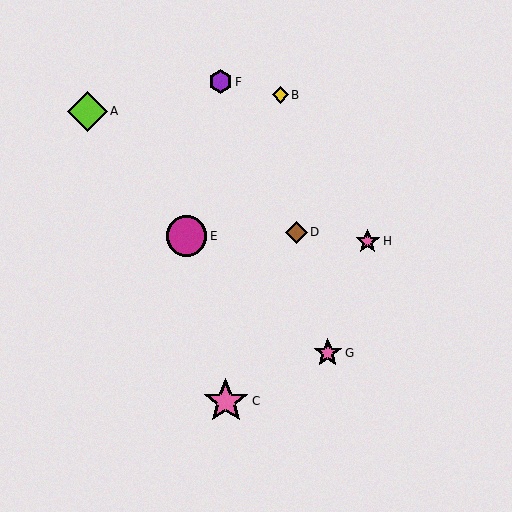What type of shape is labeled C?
Shape C is a pink star.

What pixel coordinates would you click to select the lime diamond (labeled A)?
Click at (88, 111) to select the lime diamond A.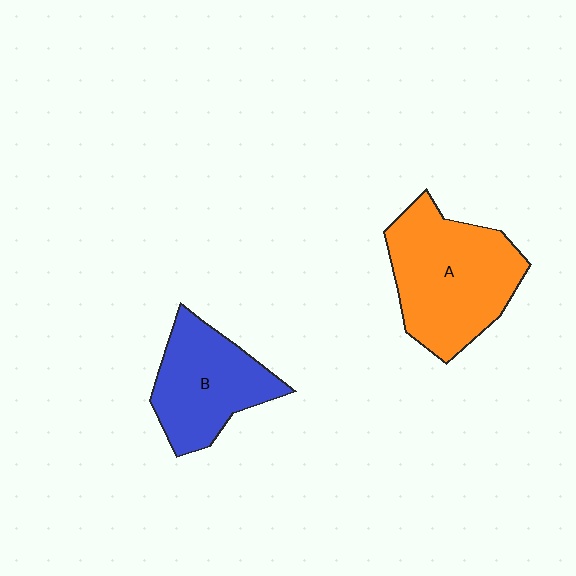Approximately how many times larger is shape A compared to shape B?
Approximately 1.3 times.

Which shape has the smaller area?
Shape B (blue).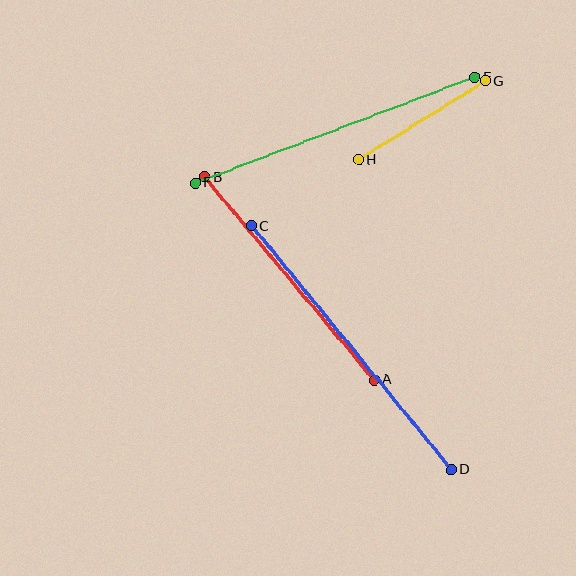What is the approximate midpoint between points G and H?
The midpoint is at approximately (422, 120) pixels.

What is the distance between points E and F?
The distance is approximately 299 pixels.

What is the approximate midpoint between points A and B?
The midpoint is at approximately (289, 279) pixels.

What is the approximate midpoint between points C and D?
The midpoint is at approximately (351, 348) pixels.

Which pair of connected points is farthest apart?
Points C and D are farthest apart.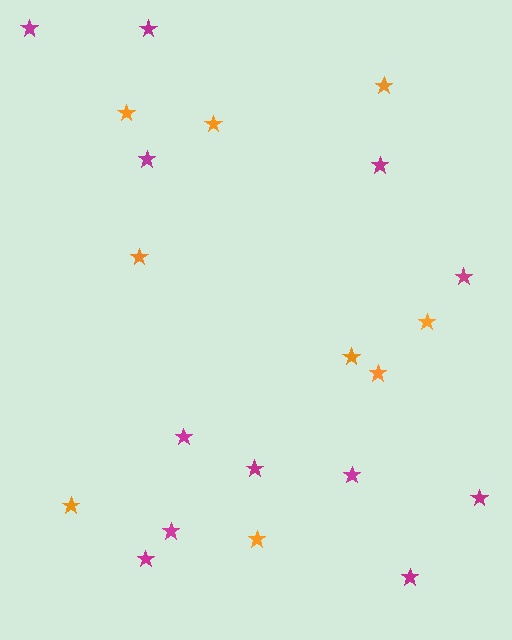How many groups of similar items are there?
There are 2 groups: one group of magenta stars (12) and one group of orange stars (9).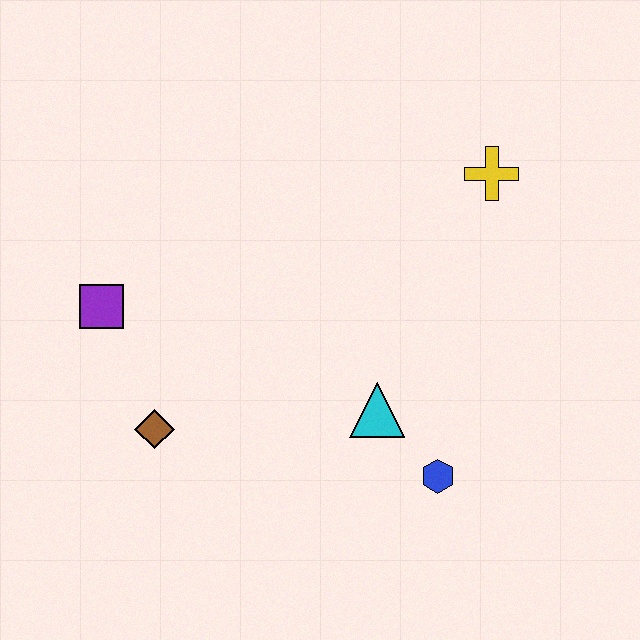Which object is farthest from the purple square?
The yellow cross is farthest from the purple square.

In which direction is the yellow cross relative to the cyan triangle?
The yellow cross is above the cyan triangle.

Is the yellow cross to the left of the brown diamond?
No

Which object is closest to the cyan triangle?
The blue hexagon is closest to the cyan triangle.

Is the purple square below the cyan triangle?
No